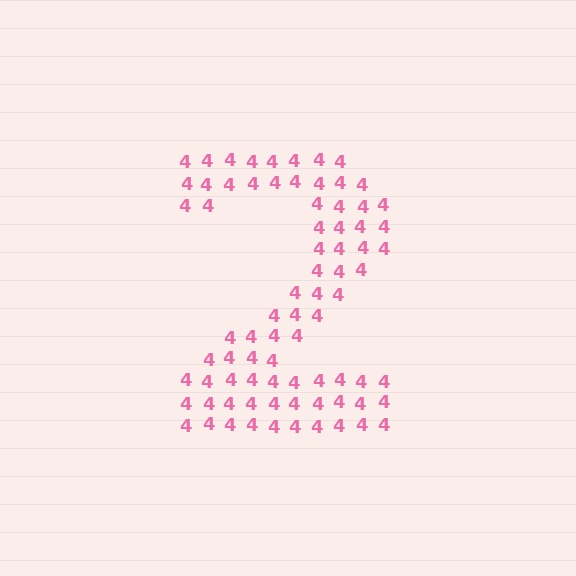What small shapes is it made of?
It is made of small digit 4's.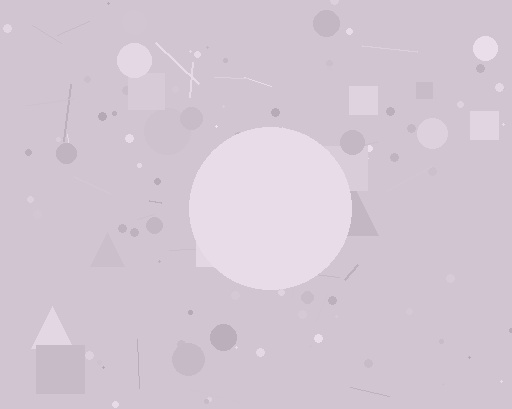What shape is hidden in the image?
A circle is hidden in the image.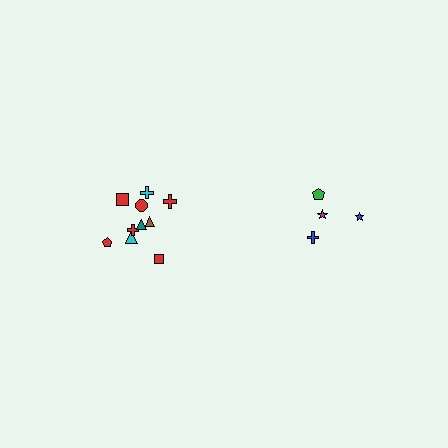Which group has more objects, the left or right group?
The left group.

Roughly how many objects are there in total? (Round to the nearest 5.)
Roughly 15 objects in total.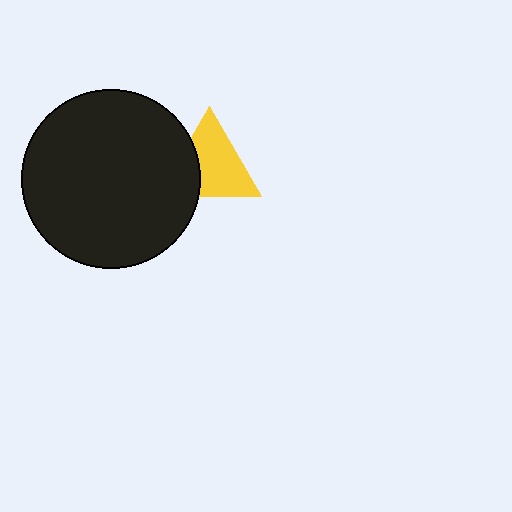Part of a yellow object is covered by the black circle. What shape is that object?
It is a triangle.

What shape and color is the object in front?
The object in front is a black circle.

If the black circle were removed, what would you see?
You would see the complete yellow triangle.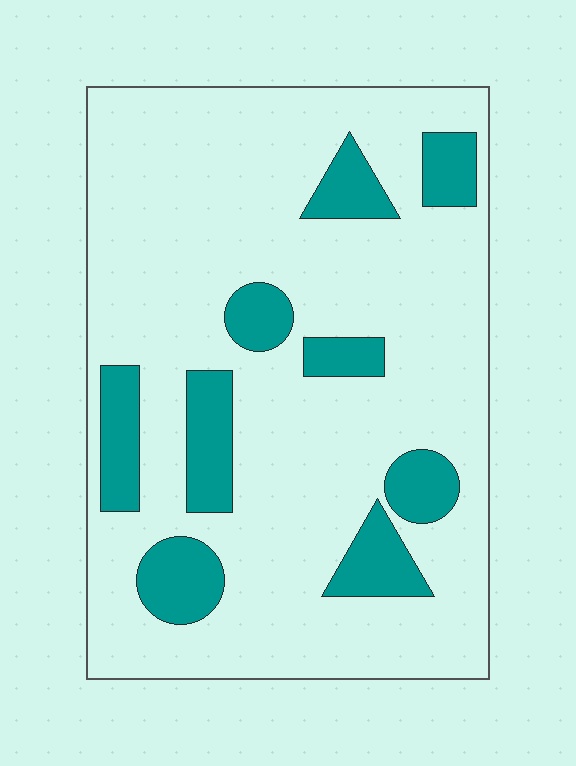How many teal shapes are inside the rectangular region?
9.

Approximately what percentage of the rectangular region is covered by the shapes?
Approximately 20%.